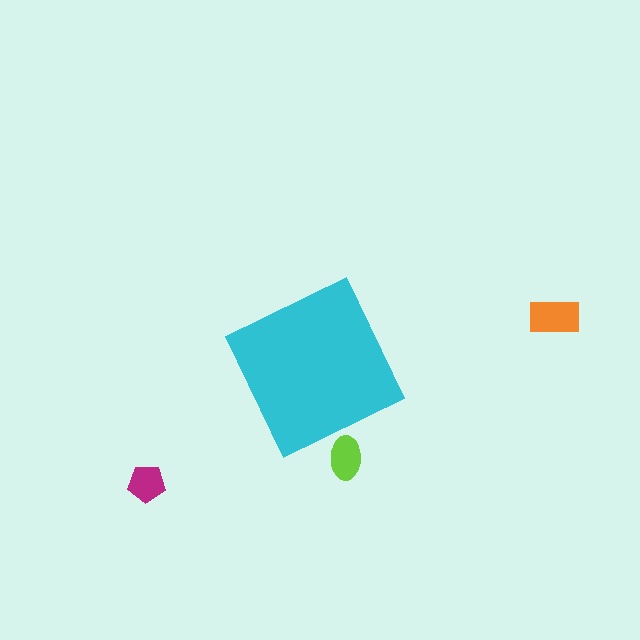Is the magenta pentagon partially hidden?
No, the magenta pentagon is fully visible.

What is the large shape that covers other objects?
A cyan diamond.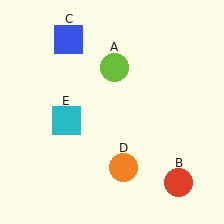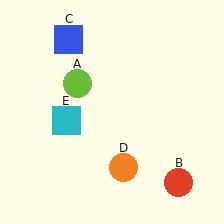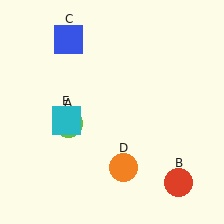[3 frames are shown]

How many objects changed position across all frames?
1 object changed position: lime circle (object A).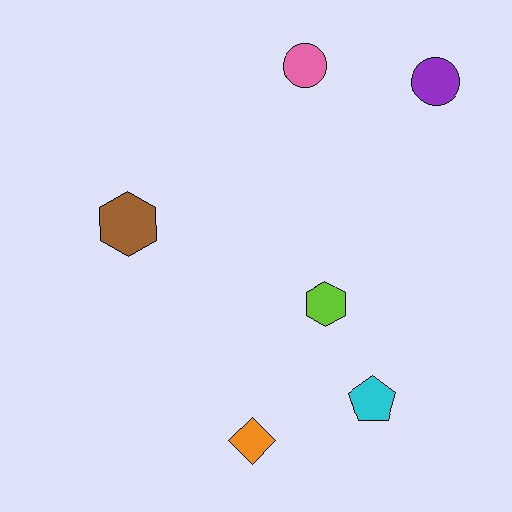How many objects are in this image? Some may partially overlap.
There are 6 objects.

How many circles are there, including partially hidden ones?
There are 2 circles.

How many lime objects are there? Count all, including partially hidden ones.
There is 1 lime object.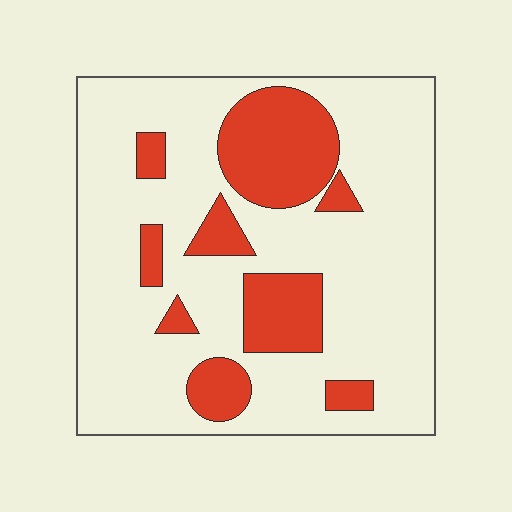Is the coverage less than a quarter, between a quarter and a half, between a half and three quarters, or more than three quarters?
Less than a quarter.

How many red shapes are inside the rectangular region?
9.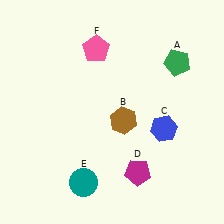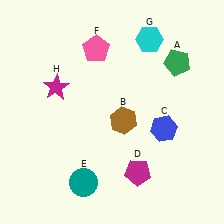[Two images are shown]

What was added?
A cyan hexagon (G), a magenta star (H) were added in Image 2.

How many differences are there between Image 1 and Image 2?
There are 2 differences between the two images.